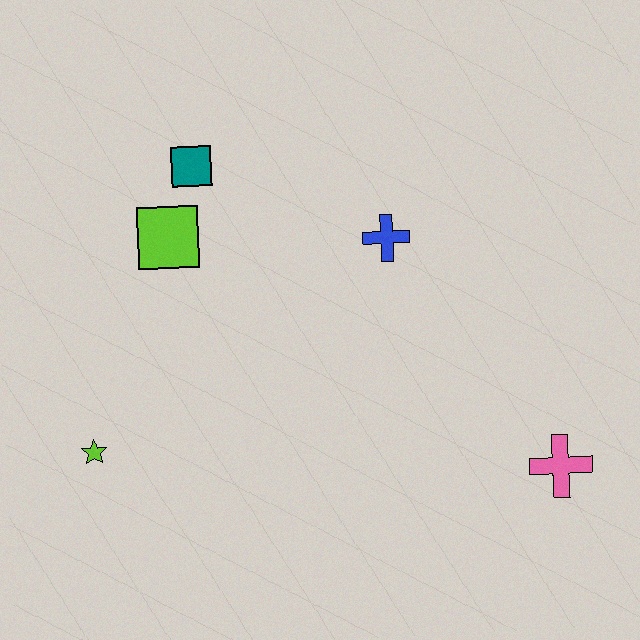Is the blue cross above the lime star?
Yes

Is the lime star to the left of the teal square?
Yes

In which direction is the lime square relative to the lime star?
The lime square is above the lime star.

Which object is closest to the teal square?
The lime square is closest to the teal square.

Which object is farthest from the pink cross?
The teal square is farthest from the pink cross.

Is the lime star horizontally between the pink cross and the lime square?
No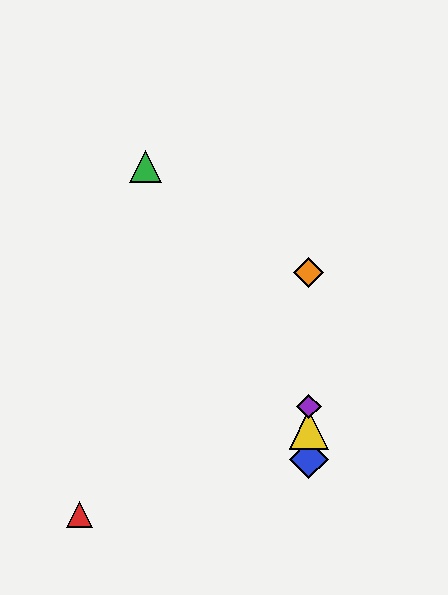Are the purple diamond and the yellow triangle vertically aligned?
Yes, both are at x≈309.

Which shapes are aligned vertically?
The blue diamond, the yellow triangle, the purple diamond, the orange diamond are aligned vertically.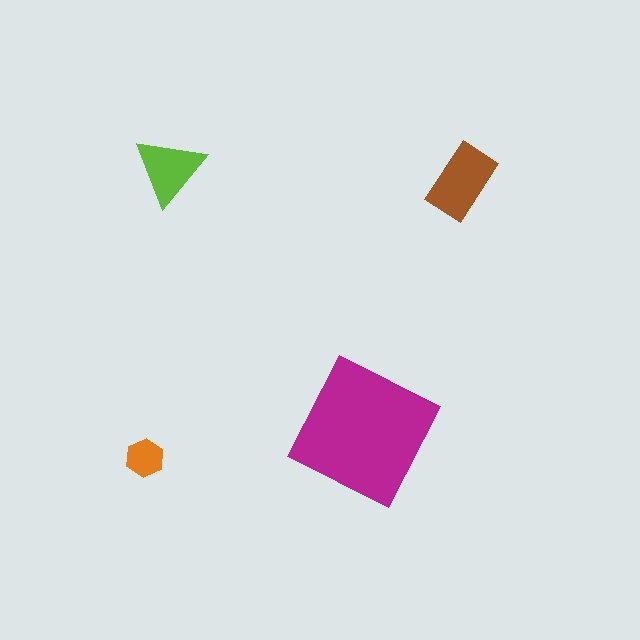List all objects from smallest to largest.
The orange hexagon, the lime triangle, the brown rectangle, the magenta square.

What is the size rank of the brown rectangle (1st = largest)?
2nd.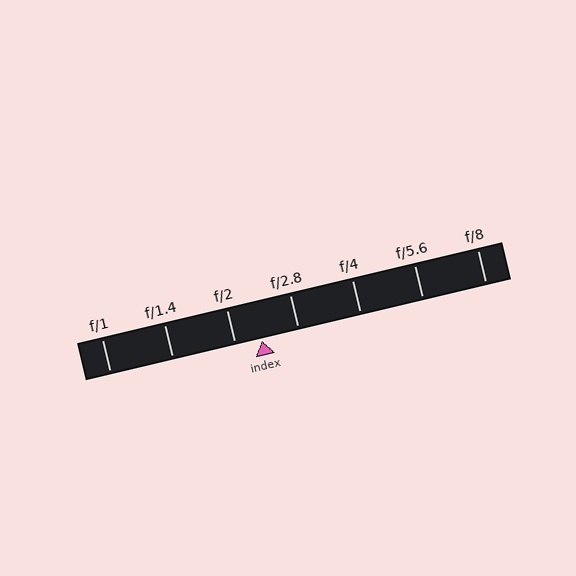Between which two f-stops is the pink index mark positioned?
The index mark is between f/2 and f/2.8.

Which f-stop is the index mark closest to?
The index mark is closest to f/2.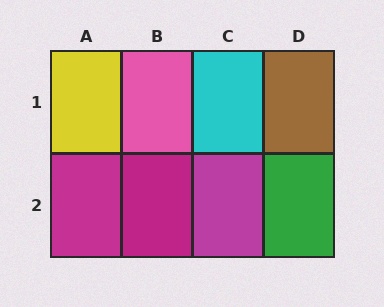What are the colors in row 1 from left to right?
Yellow, pink, cyan, brown.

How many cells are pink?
1 cell is pink.